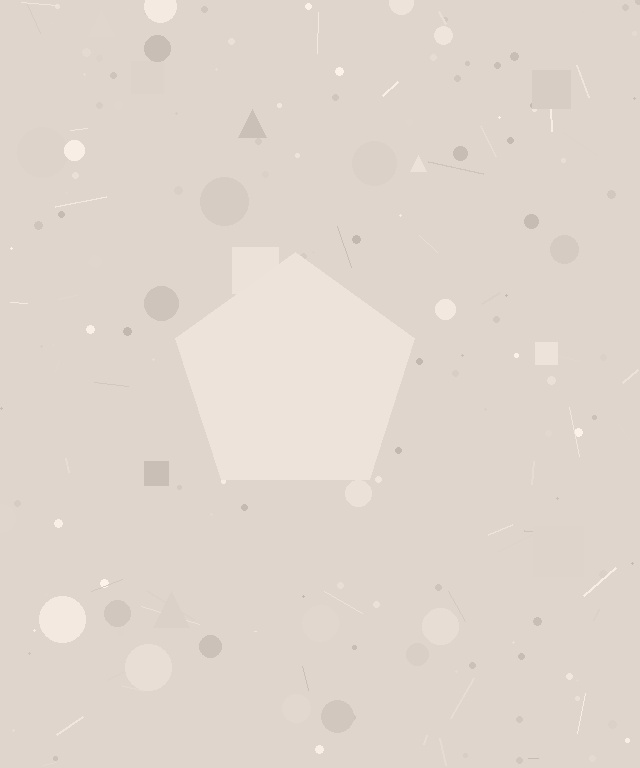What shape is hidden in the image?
A pentagon is hidden in the image.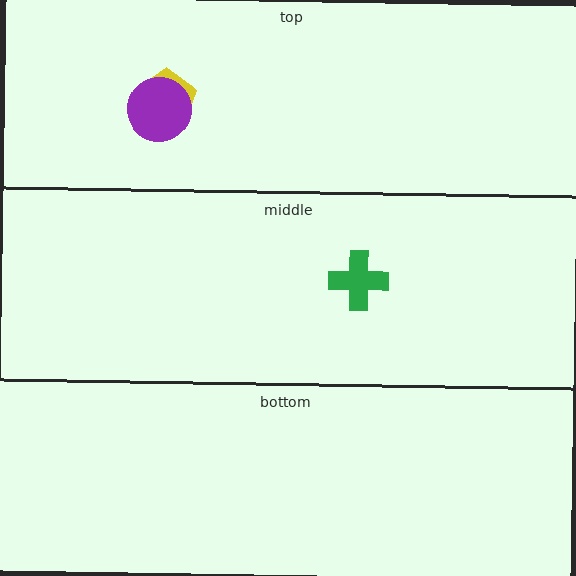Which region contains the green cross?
The middle region.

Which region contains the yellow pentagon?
The top region.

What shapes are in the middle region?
The green cross.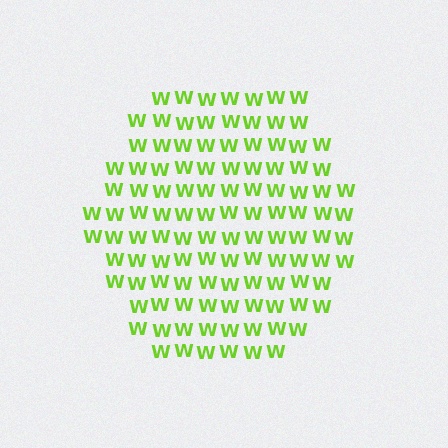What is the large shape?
The large shape is a hexagon.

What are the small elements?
The small elements are letter W's.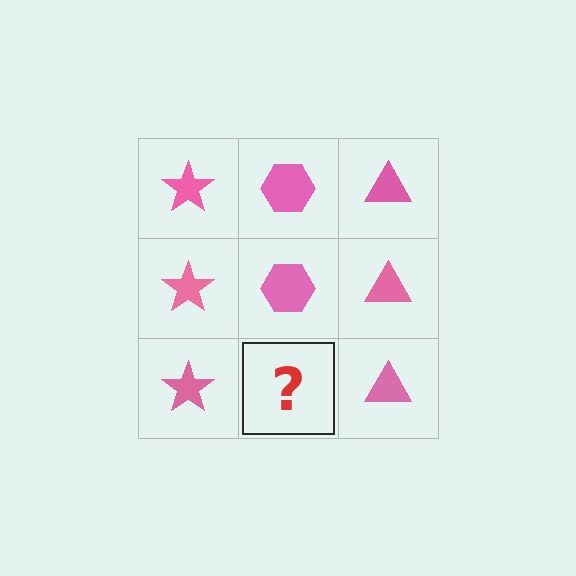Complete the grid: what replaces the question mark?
The question mark should be replaced with a pink hexagon.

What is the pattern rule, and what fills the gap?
The rule is that each column has a consistent shape. The gap should be filled with a pink hexagon.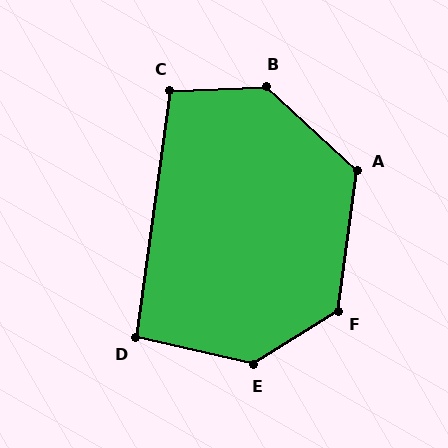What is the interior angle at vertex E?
Approximately 135 degrees (obtuse).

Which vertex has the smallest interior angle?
D, at approximately 95 degrees.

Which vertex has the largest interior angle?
B, at approximately 135 degrees.